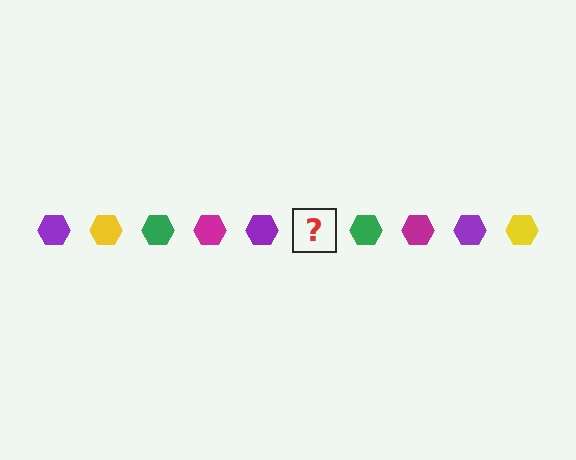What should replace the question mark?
The question mark should be replaced with a yellow hexagon.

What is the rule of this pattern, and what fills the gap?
The rule is that the pattern cycles through purple, yellow, green, magenta hexagons. The gap should be filled with a yellow hexagon.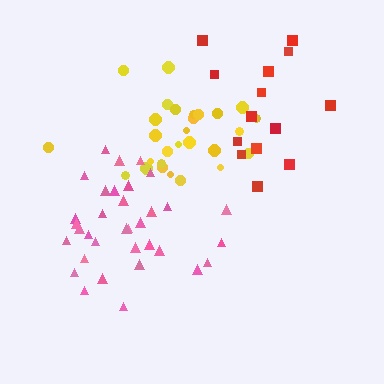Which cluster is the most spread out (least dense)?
Red.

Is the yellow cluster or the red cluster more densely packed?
Yellow.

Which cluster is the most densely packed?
Yellow.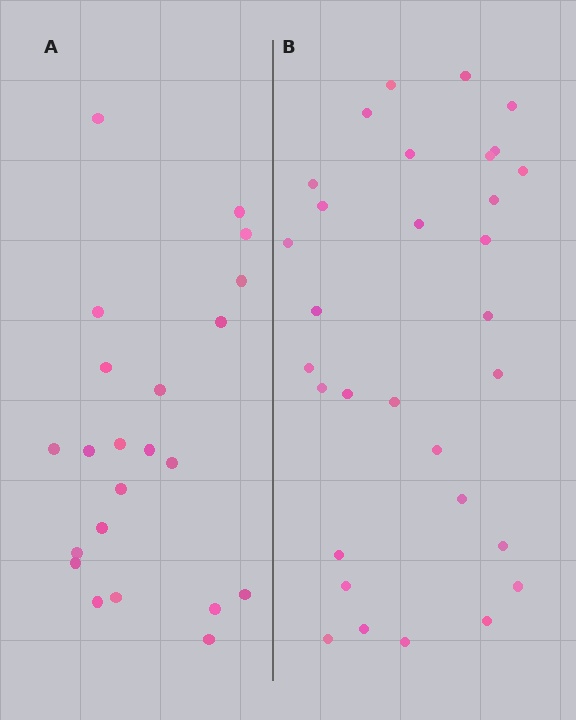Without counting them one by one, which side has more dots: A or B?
Region B (the right region) has more dots.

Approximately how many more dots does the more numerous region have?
Region B has roughly 8 or so more dots than region A.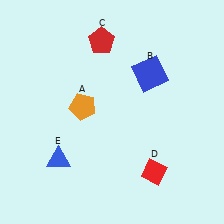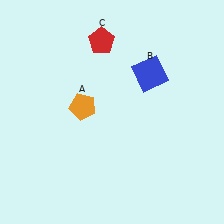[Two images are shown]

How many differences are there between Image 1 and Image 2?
There are 2 differences between the two images.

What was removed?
The red diamond (D), the blue triangle (E) were removed in Image 2.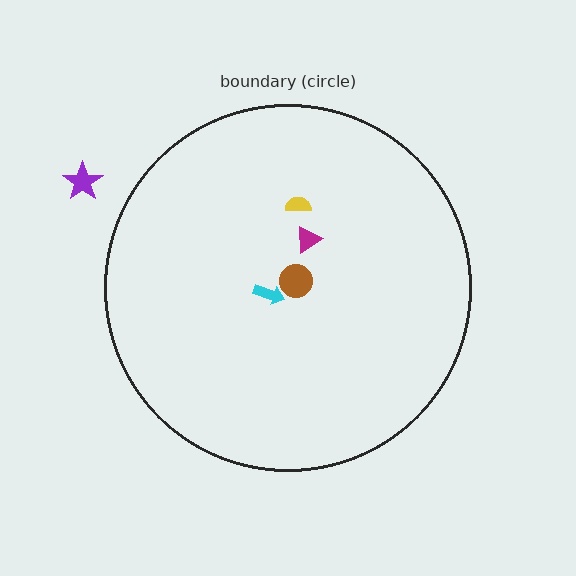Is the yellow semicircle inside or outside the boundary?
Inside.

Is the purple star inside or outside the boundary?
Outside.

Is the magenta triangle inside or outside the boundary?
Inside.